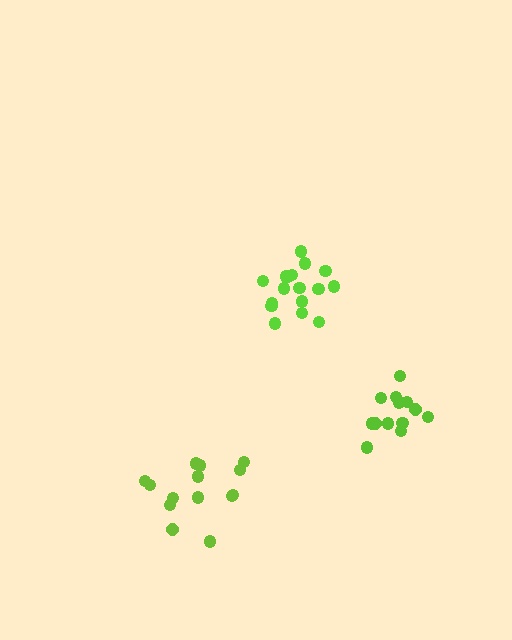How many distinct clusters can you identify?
There are 3 distinct clusters.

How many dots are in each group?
Group 1: 14 dots, Group 2: 13 dots, Group 3: 17 dots (44 total).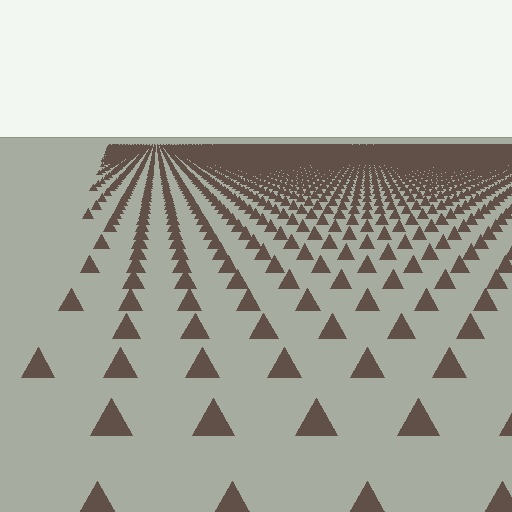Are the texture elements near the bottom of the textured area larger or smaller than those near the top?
Larger. Near the bottom, elements are closer to the viewer and appear at a bigger on-screen size.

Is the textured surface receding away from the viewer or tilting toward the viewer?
The surface is receding away from the viewer. Texture elements get smaller and denser toward the top.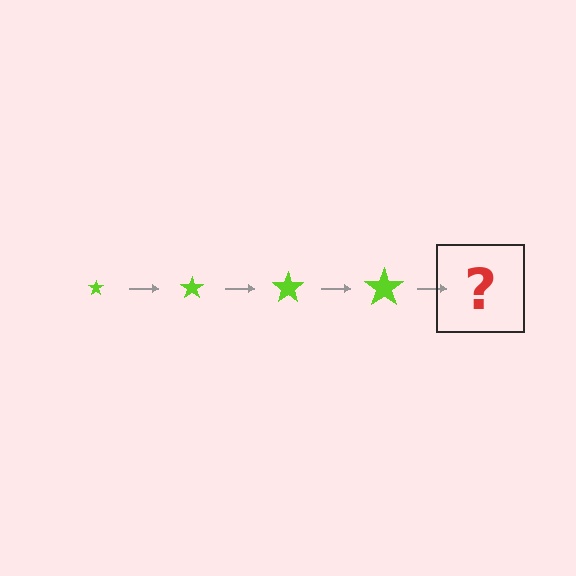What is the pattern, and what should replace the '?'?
The pattern is that the star gets progressively larger each step. The '?' should be a lime star, larger than the previous one.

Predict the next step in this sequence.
The next step is a lime star, larger than the previous one.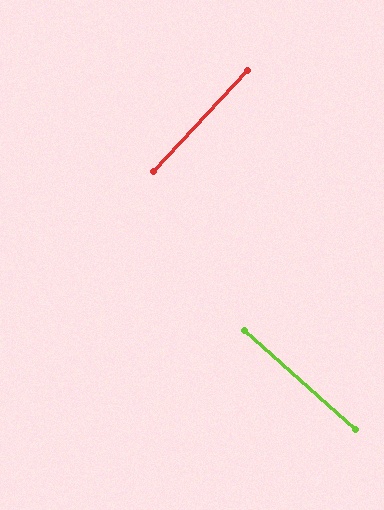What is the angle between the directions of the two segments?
Approximately 89 degrees.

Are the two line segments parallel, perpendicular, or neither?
Perpendicular — they meet at approximately 89°.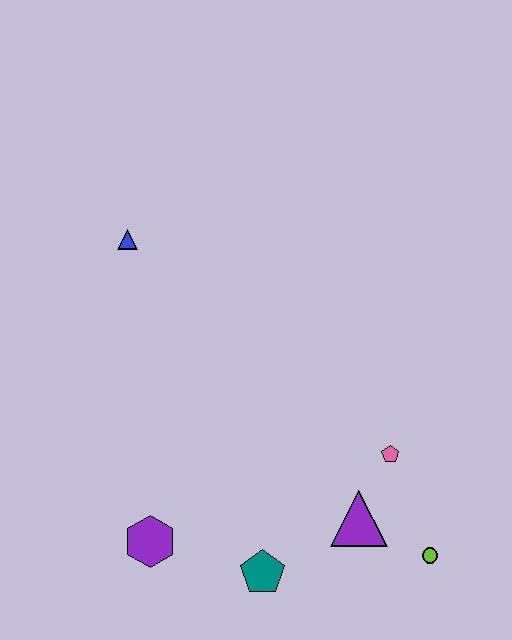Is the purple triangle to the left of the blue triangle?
No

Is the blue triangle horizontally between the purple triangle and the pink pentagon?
No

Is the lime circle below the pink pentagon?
Yes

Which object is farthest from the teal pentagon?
The blue triangle is farthest from the teal pentagon.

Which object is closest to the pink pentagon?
The purple triangle is closest to the pink pentagon.